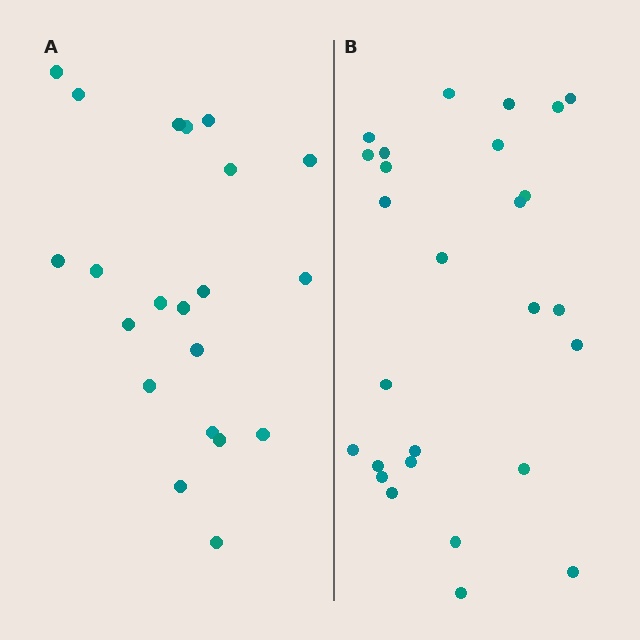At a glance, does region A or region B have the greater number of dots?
Region B (the right region) has more dots.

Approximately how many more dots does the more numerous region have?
Region B has about 6 more dots than region A.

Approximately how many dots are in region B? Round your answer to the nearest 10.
About 30 dots. (The exact count is 27, which rounds to 30.)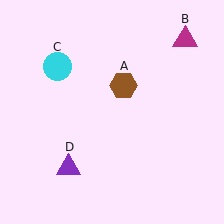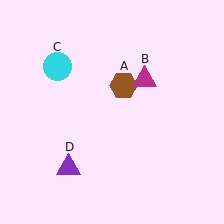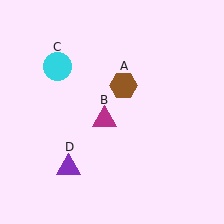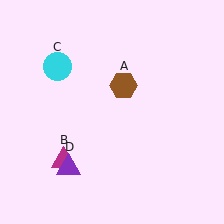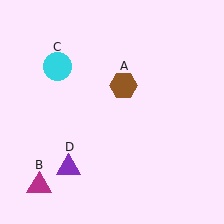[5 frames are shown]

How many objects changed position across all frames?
1 object changed position: magenta triangle (object B).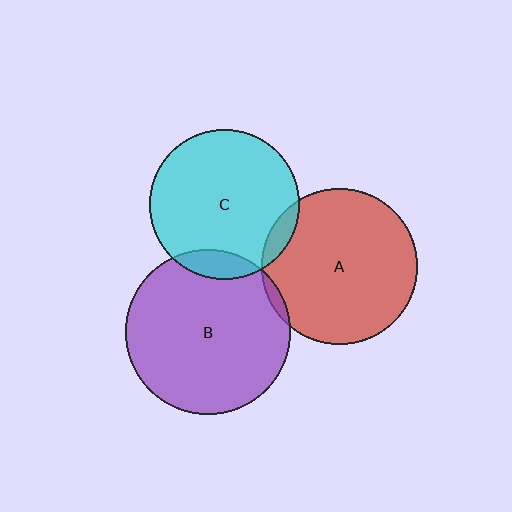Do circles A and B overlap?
Yes.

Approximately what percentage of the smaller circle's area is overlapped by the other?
Approximately 5%.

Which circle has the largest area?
Circle B (purple).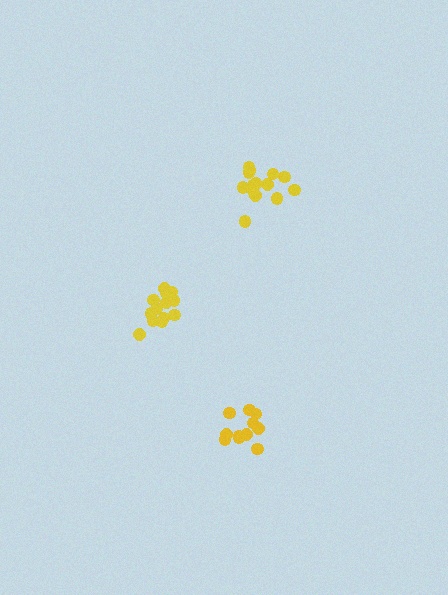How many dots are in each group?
Group 1: 11 dots, Group 2: 13 dots, Group 3: 14 dots (38 total).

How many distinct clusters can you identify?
There are 3 distinct clusters.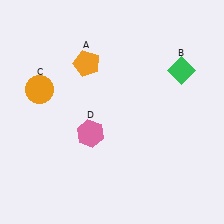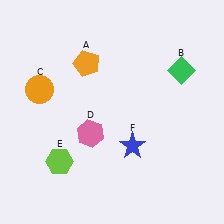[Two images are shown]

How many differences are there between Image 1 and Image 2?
There are 2 differences between the two images.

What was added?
A lime hexagon (E), a blue star (F) were added in Image 2.